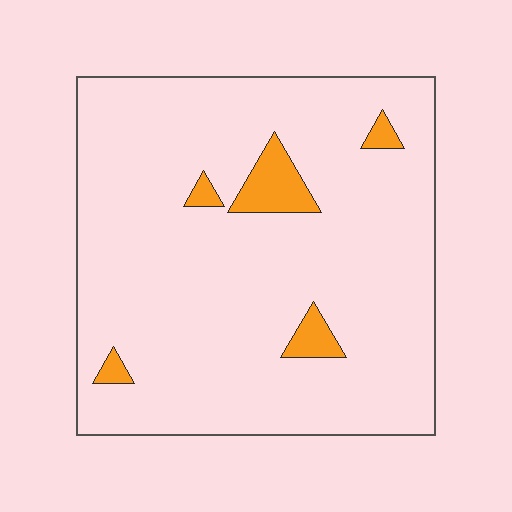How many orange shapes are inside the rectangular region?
5.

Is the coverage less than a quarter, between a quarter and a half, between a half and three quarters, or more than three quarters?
Less than a quarter.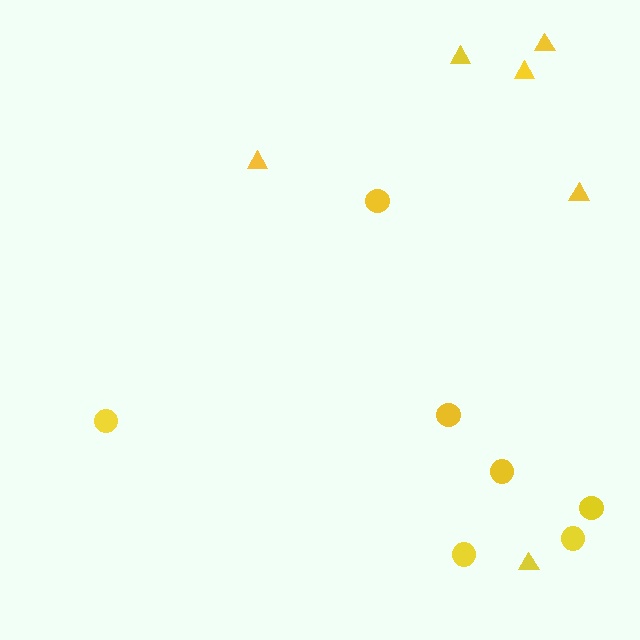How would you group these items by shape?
There are 2 groups: one group of triangles (6) and one group of circles (7).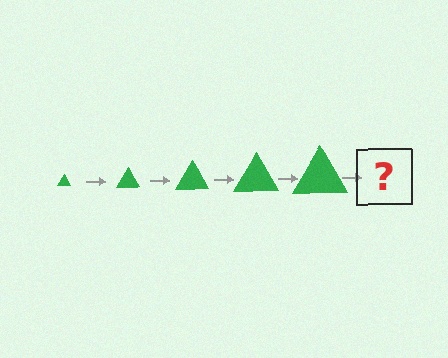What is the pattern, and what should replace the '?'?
The pattern is that the triangle gets progressively larger each step. The '?' should be a green triangle, larger than the previous one.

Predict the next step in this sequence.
The next step is a green triangle, larger than the previous one.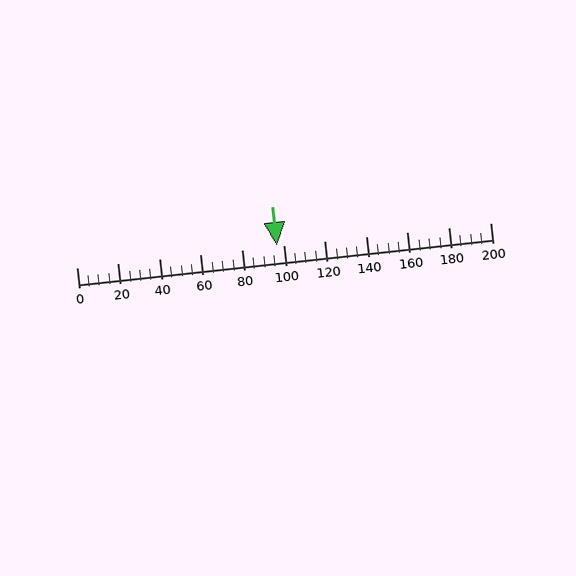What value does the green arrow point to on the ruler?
The green arrow points to approximately 97.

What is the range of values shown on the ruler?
The ruler shows values from 0 to 200.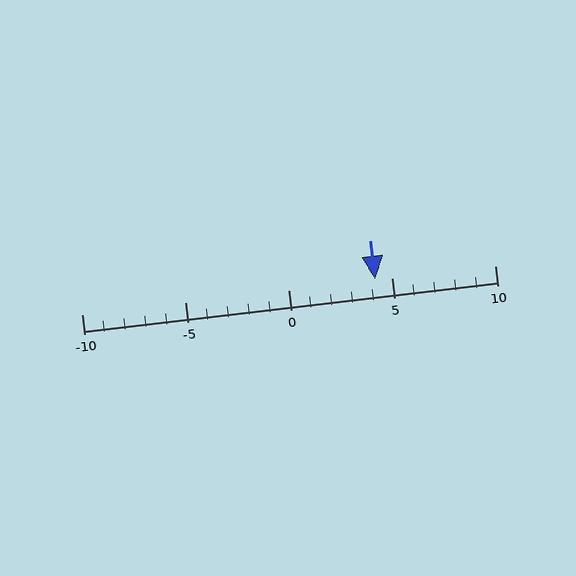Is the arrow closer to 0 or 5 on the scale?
The arrow is closer to 5.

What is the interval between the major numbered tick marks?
The major tick marks are spaced 5 units apart.